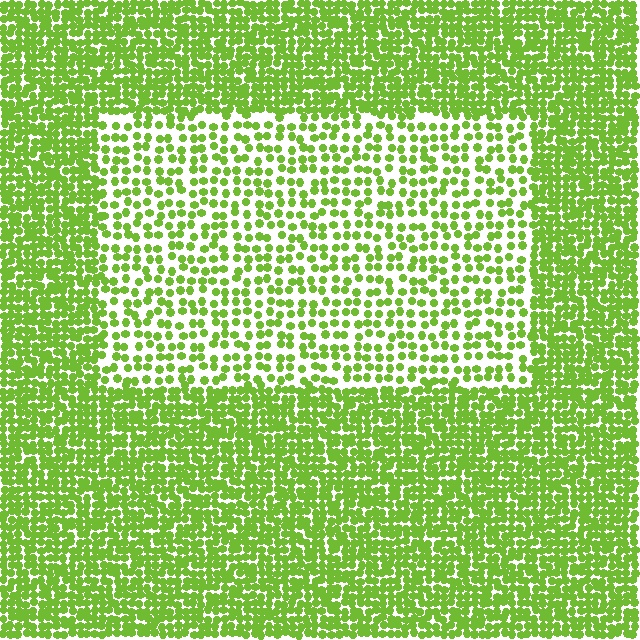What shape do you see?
I see a rectangle.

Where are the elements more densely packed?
The elements are more densely packed outside the rectangle boundary.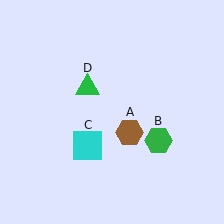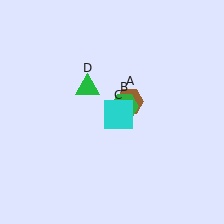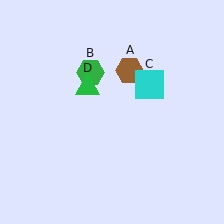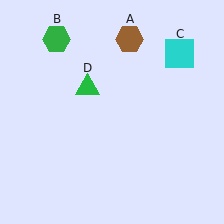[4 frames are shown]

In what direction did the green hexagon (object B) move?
The green hexagon (object B) moved up and to the left.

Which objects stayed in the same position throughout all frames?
Green triangle (object D) remained stationary.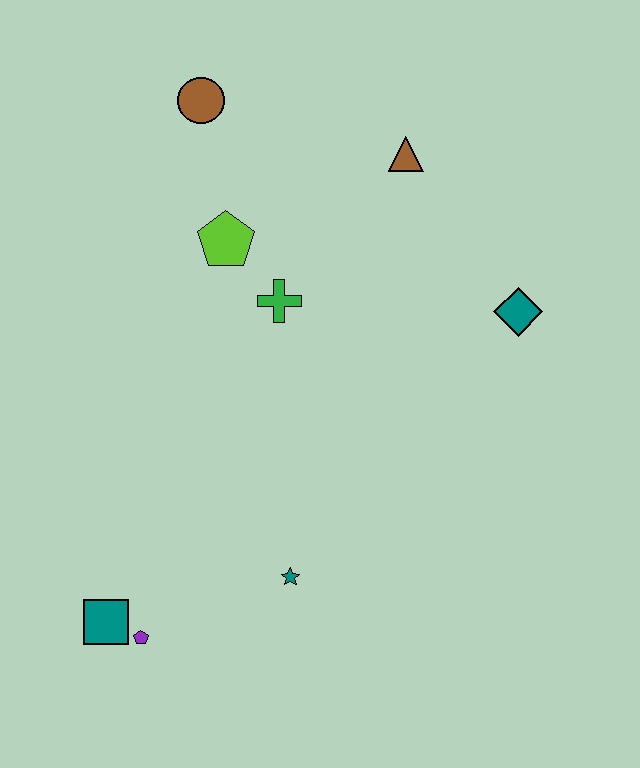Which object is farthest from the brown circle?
The purple pentagon is farthest from the brown circle.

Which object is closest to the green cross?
The lime pentagon is closest to the green cross.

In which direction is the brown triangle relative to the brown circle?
The brown triangle is to the right of the brown circle.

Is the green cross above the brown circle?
No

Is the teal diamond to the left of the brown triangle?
No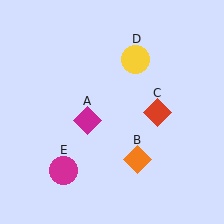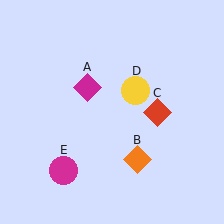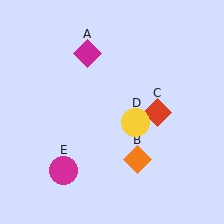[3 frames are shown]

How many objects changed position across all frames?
2 objects changed position: magenta diamond (object A), yellow circle (object D).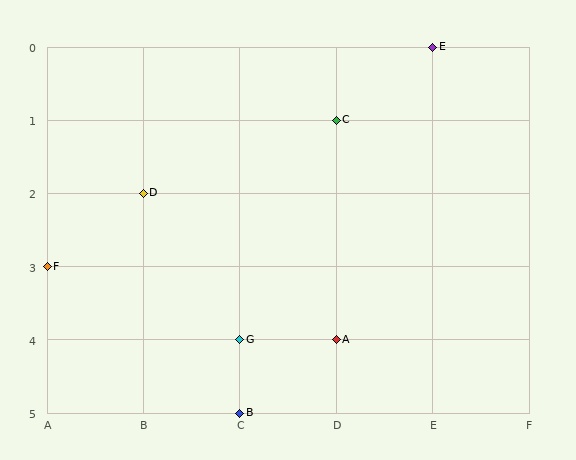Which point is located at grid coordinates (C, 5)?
Point B is at (C, 5).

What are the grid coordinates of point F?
Point F is at grid coordinates (A, 3).